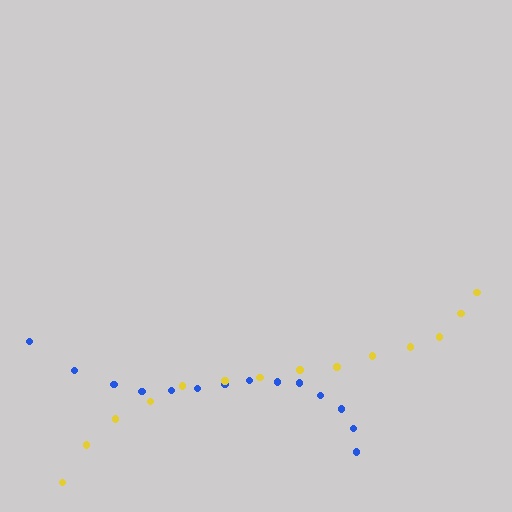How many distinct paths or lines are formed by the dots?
There are 2 distinct paths.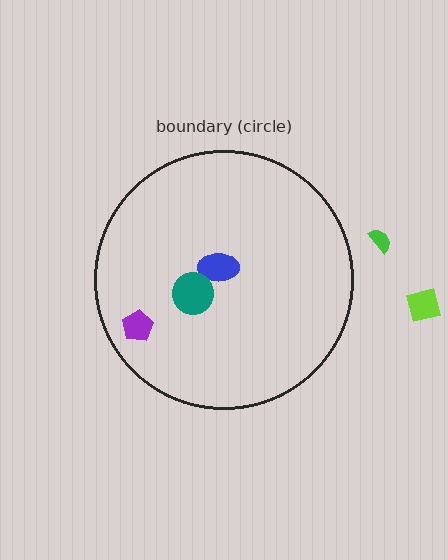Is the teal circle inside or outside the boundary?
Inside.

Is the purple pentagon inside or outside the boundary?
Inside.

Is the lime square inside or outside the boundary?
Outside.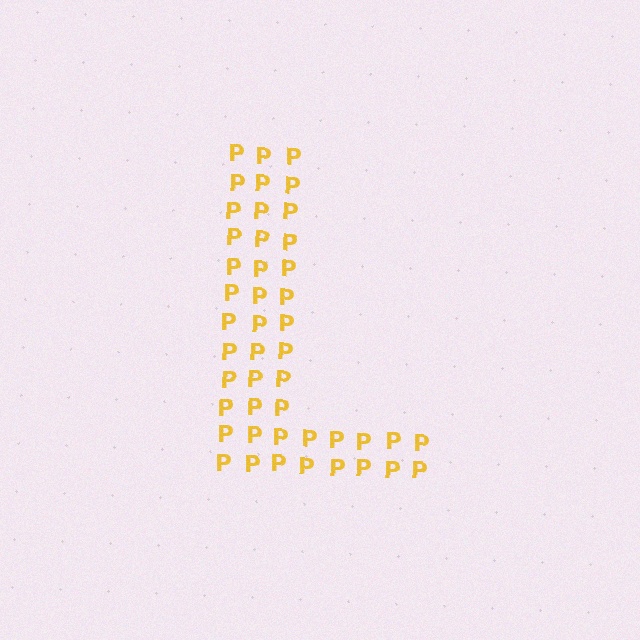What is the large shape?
The large shape is the letter L.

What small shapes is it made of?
It is made of small letter P's.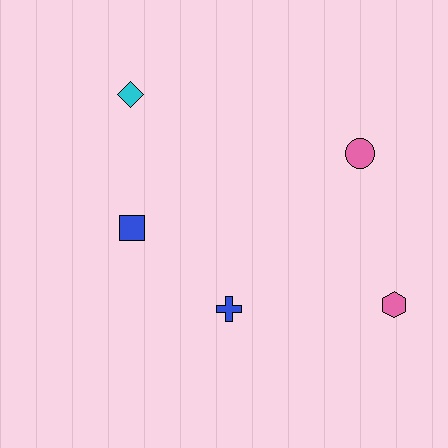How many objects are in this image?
There are 5 objects.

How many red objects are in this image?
There are no red objects.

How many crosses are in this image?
There is 1 cross.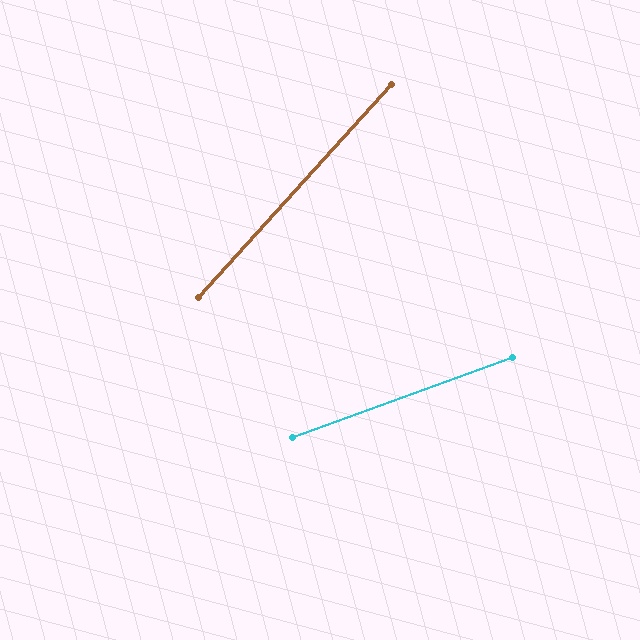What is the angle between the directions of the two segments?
Approximately 28 degrees.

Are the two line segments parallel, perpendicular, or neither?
Neither parallel nor perpendicular — they differ by about 28°.